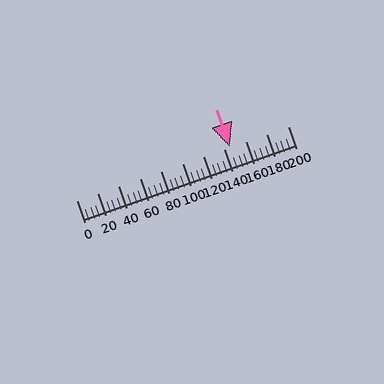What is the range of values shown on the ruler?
The ruler shows values from 0 to 200.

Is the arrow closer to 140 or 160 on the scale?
The arrow is closer to 140.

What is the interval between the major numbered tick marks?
The major tick marks are spaced 20 units apart.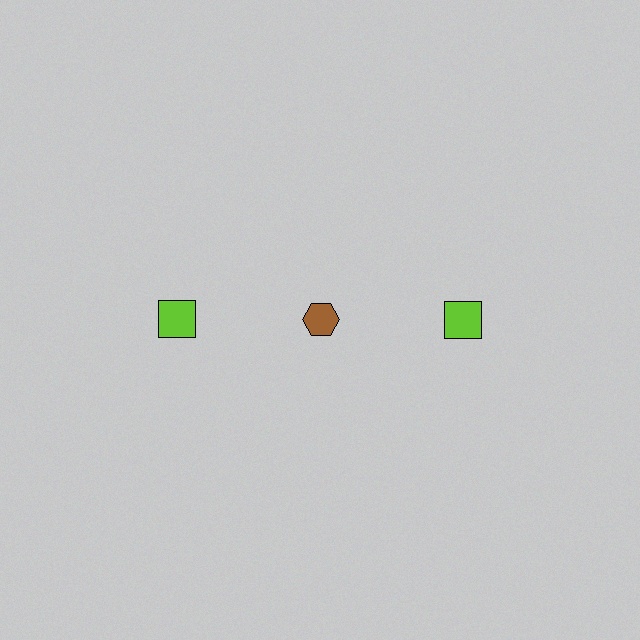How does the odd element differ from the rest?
It differs in both color (brown instead of lime) and shape (hexagon instead of square).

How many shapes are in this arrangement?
There are 3 shapes arranged in a grid pattern.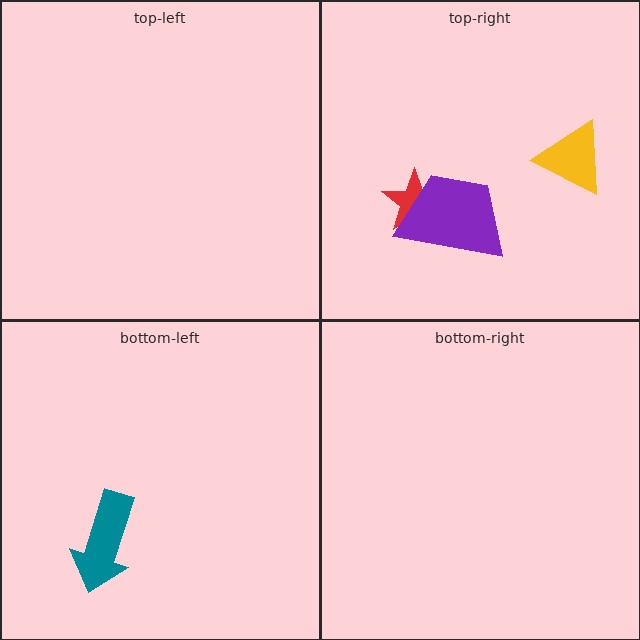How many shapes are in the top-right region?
3.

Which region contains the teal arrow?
The bottom-left region.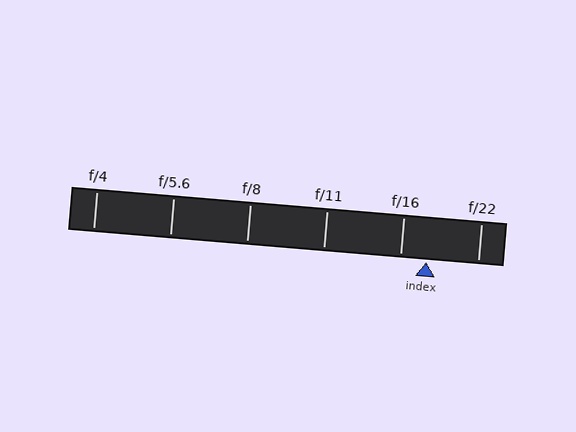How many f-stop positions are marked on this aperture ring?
There are 6 f-stop positions marked.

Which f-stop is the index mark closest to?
The index mark is closest to f/16.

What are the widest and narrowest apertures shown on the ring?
The widest aperture shown is f/4 and the narrowest is f/22.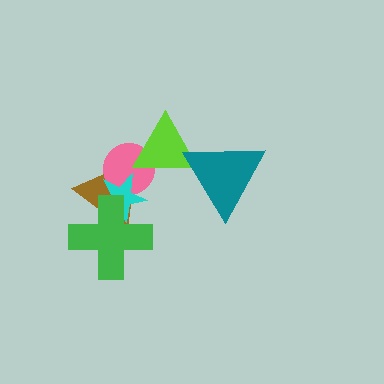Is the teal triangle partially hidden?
No, no other shape covers it.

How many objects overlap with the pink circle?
3 objects overlap with the pink circle.